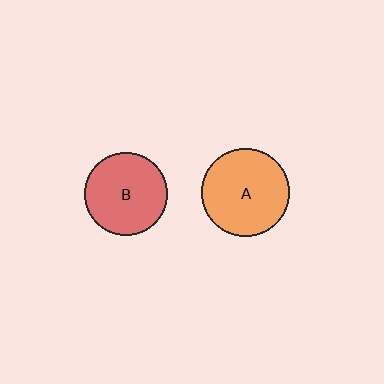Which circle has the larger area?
Circle A (orange).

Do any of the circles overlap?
No, none of the circles overlap.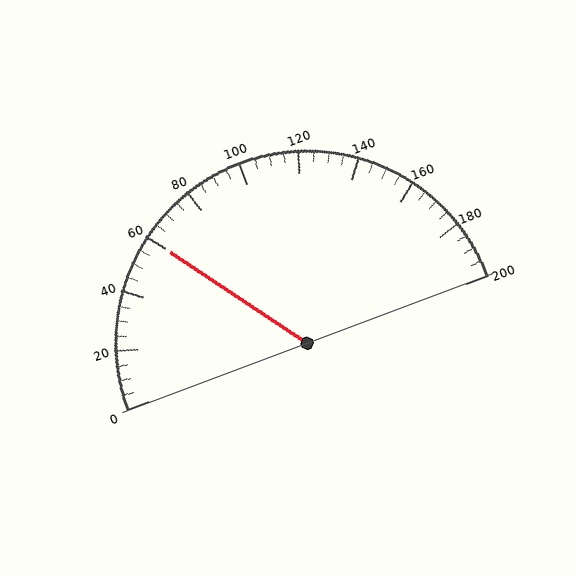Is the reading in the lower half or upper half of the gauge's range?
The reading is in the lower half of the range (0 to 200).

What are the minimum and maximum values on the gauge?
The gauge ranges from 0 to 200.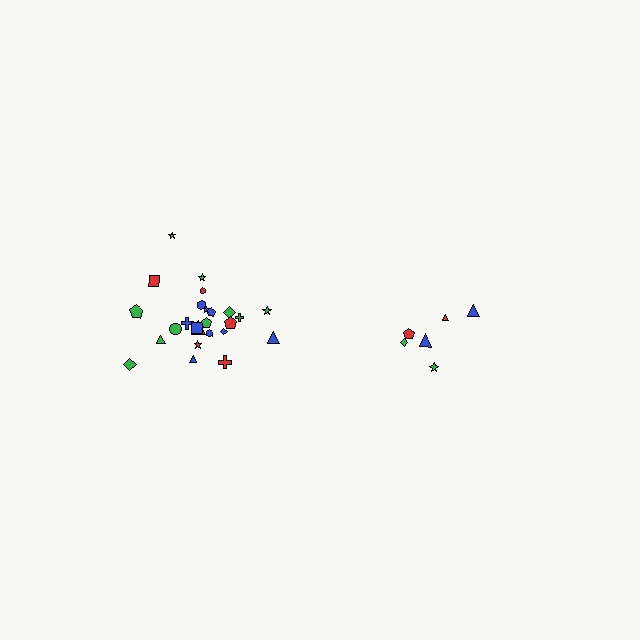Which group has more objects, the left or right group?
The left group.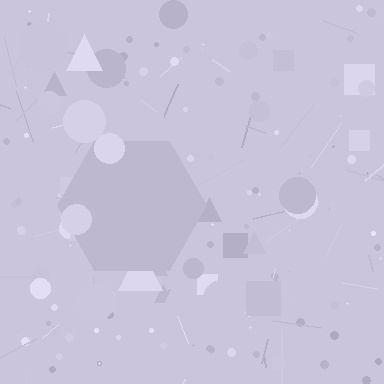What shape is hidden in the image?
A hexagon is hidden in the image.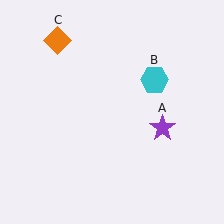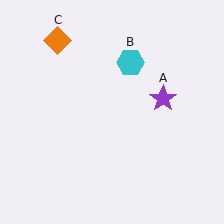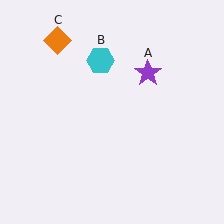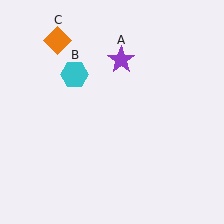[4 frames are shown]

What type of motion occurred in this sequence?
The purple star (object A), cyan hexagon (object B) rotated counterclockwise around the center of the scene.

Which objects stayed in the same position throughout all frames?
Orange diamond (object C) remained stationary.